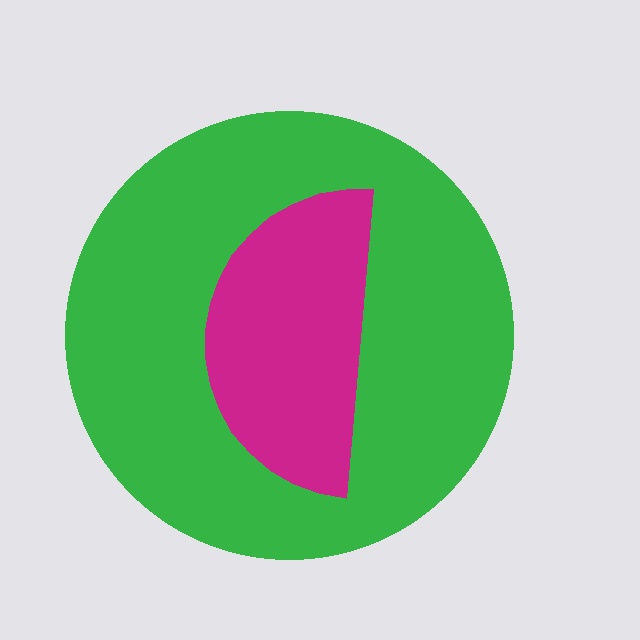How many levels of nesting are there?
2.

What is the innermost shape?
The magenta semicircle.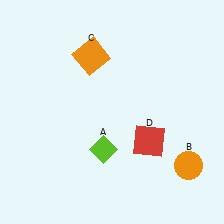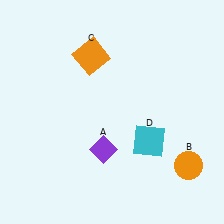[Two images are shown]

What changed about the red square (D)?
In Image 1, D is red. In Image 2, it changed to cyan.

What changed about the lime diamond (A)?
In Image 1, A is lime. In Image 2, it changed to purple.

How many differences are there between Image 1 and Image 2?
There are 2 differences between the two images.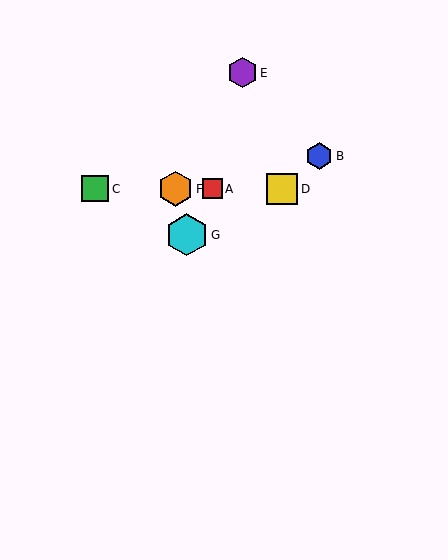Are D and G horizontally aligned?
No, D is at y≈189 and G is at y≈235.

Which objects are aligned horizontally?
Objects A, C, D, F are aligned horizontally.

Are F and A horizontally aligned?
Yes, both are at y≈189.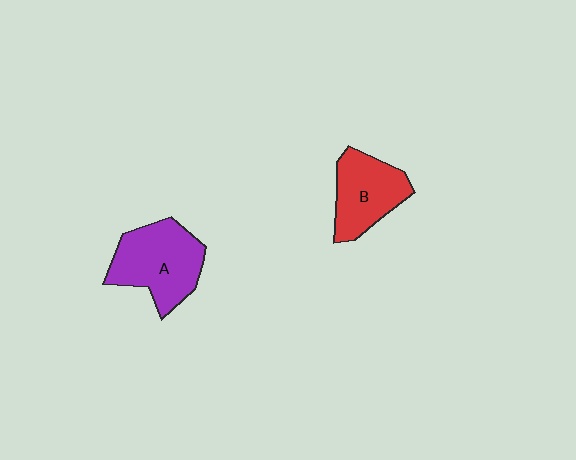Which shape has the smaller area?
Shape B (red).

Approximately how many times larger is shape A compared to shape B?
Approximately 1.2 times.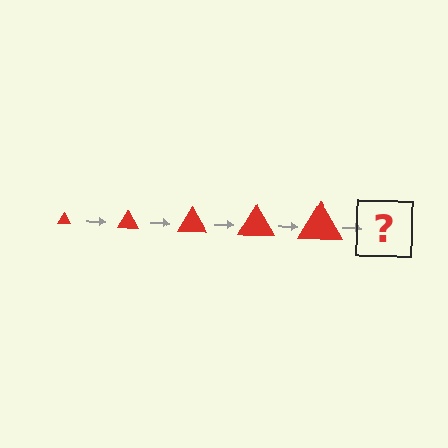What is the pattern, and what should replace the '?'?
The pattern is that the triangle gets progressively larger each step. The '?' should be a red triangle, larger than the previous one.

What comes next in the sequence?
The next element should be a red triangle, larger than the previous one.